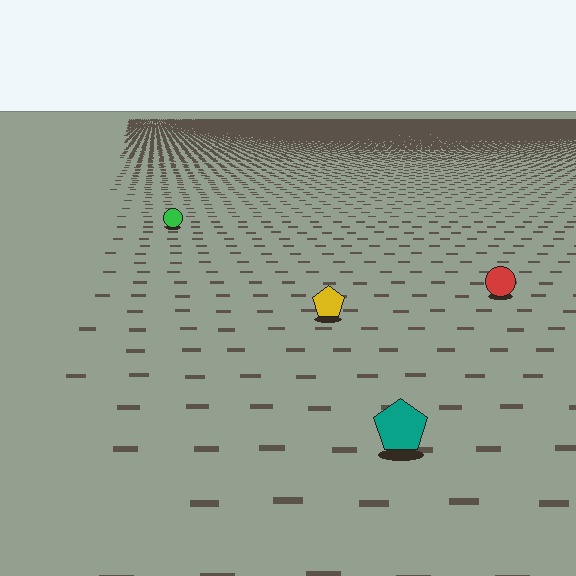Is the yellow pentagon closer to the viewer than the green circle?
Yes. The yellow pentagon is closer — you can tell from the texture gradient: the ground texture is coarser near it.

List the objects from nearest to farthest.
From nearest to farthest: the teal pentagon, the yellow pentagon, the red circle, the green circle.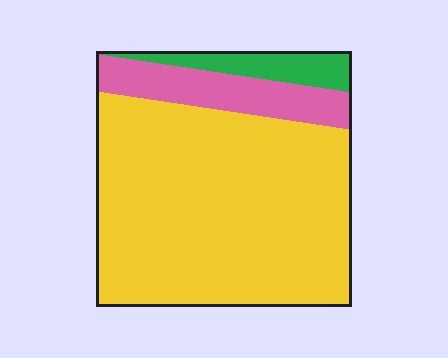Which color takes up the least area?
Green, at roughly 10%.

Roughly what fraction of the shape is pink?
Pink takes up about one sixth (1/6) of the shape.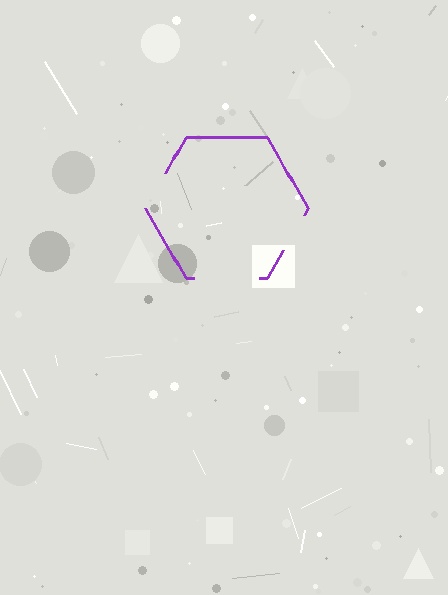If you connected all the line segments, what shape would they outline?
They would outline a hexagon.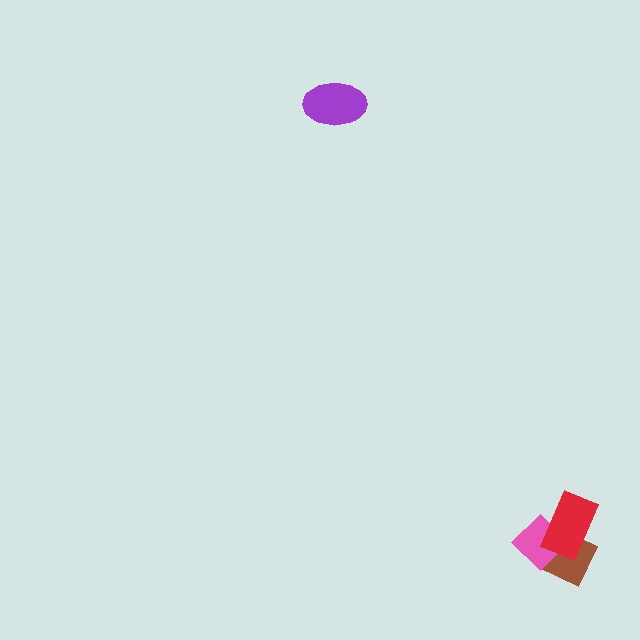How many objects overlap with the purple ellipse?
0 objects overlap with the purple ellipse.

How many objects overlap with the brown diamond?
2 objects overlap with the brown diamond.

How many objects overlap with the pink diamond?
2 objects overlap with the pink diamond.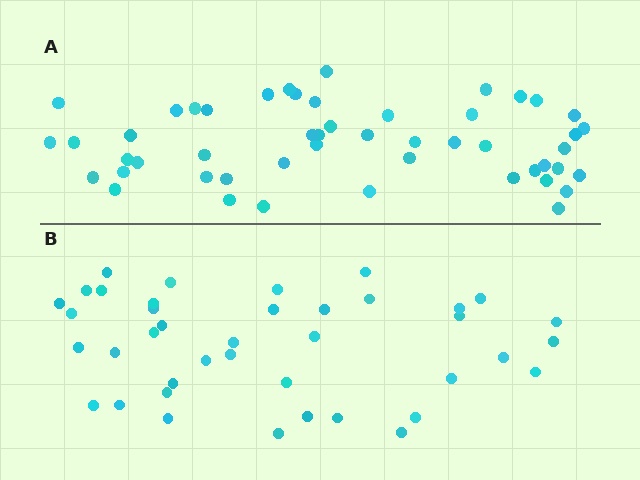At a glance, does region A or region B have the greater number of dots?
Region A (the top region) has more dots.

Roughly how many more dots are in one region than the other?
Region A has roughly 10 or so more dots than region B.